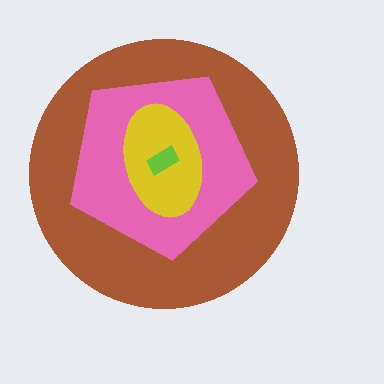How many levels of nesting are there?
4.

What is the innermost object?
The lime rectangle.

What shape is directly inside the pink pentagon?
The yellow ellipse.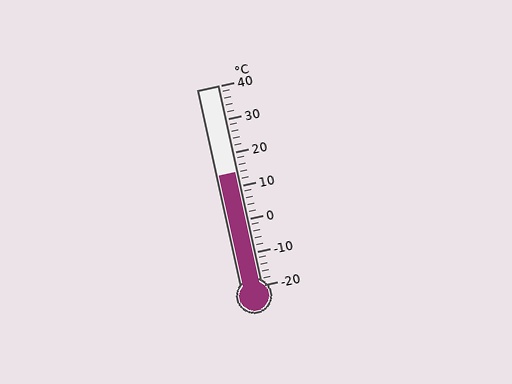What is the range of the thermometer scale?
The thermometer scale ranges from -20°C to 40°C.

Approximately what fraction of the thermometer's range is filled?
The thermometer is filled to approximately 55% of its range.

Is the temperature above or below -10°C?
The temperature is above -10°C.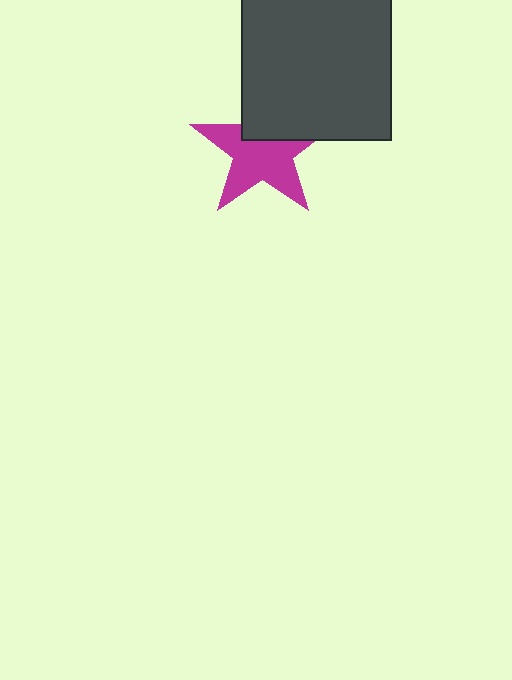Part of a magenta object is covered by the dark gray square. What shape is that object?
It is a star.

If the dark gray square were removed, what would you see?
You would see the complete magenta star.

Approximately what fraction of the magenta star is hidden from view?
Roughly 35% of the magenta star is hidden behind the dark gray square.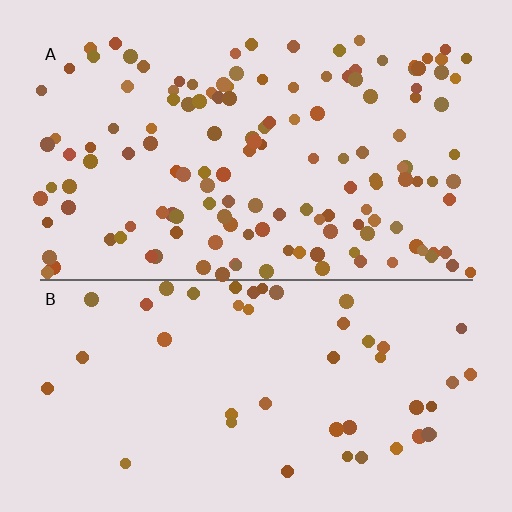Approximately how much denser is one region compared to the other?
Approximately 3.0× — region A over region B.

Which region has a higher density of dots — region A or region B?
A (the top).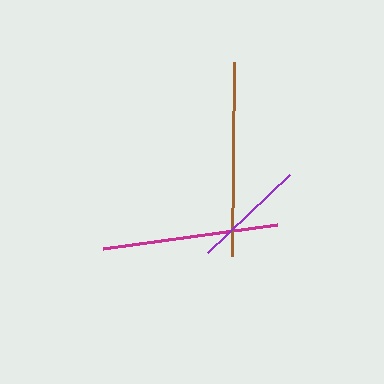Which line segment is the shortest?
The purple line is the shortest at approximately 113 pixels.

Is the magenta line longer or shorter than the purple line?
The magenta line is longer than the purple line.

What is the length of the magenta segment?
The magenta segment is approximately 176 pixels long.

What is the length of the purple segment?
The purple segment is approximately 113 pixels long.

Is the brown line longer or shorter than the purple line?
The brown line is longer than the purple line.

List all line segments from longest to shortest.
From longest to shortest: brown, magenta, purple.